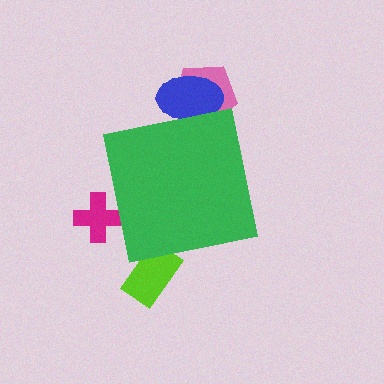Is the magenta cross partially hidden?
Yes, the magenta cross is partially hidden behind the green square.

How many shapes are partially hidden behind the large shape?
4 shapes are partially hidden.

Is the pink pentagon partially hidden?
Yes, the pink pentagon is partially hidden behind the green square.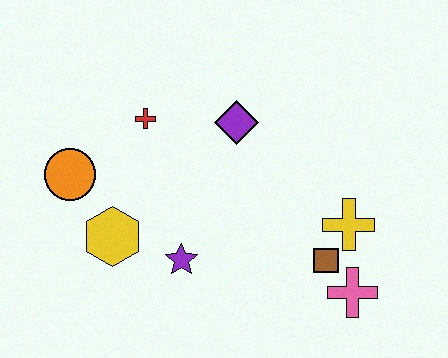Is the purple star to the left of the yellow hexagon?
No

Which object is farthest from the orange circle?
The pink cross is farthest from the orange circle.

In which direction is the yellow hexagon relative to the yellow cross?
The yellow hexagon is to the left of the yellow cross.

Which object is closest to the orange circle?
The yellow hexagon is closest to the orange circle.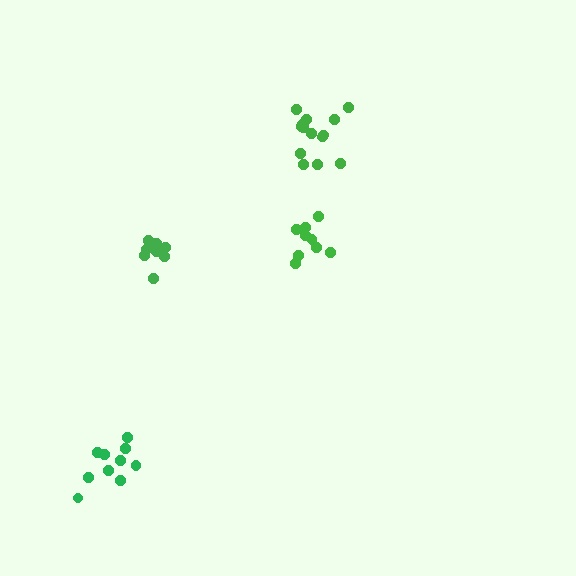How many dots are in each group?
Group 1: 14 dots, Group 2: 10 dots, Group 3: 10 dots, Group 4: 9 dots (43 total).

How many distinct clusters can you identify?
There are 4 distinct clusters.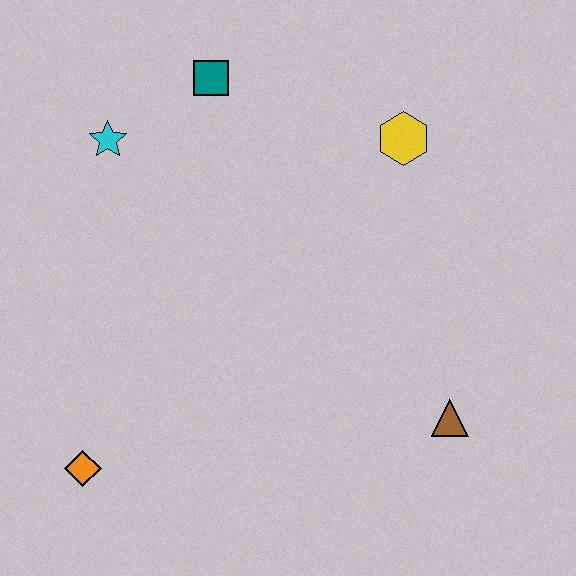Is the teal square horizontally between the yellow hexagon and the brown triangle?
No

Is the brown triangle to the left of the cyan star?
No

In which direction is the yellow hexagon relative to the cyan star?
The yellow hexagon is to the right of the cyan star.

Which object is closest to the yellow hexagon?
The teal square is closest to the yellow hexagon.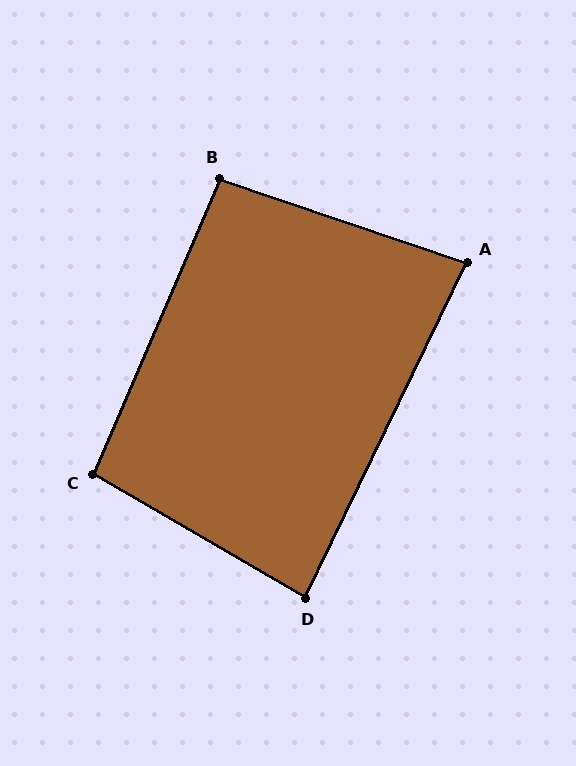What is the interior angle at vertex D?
Approximately 86 degrees (approximately right).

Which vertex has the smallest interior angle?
A, at approximately 83 degrees.